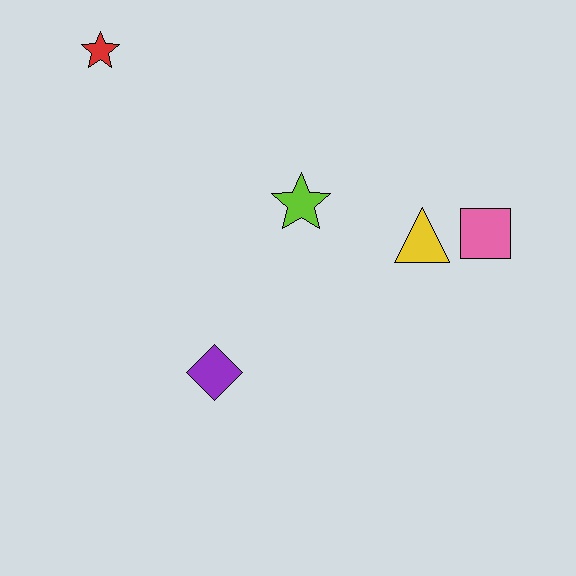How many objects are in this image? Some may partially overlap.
There are 5 objects.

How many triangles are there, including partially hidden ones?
There is 1 triangle.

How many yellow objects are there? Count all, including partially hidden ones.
There is 1 yellow object.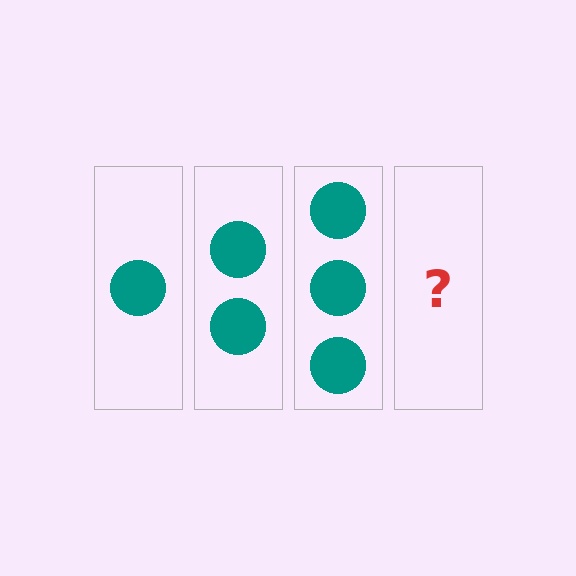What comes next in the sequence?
The next element should be 4 circles.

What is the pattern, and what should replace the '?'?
The pattern is that each step adds one more circle. The '?' should be 4 circles.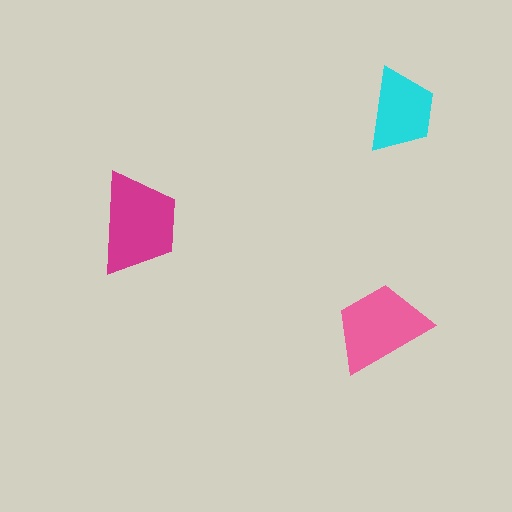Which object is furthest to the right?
The cyan trapezoid is rightmost.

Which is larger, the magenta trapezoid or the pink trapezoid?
The magenta one.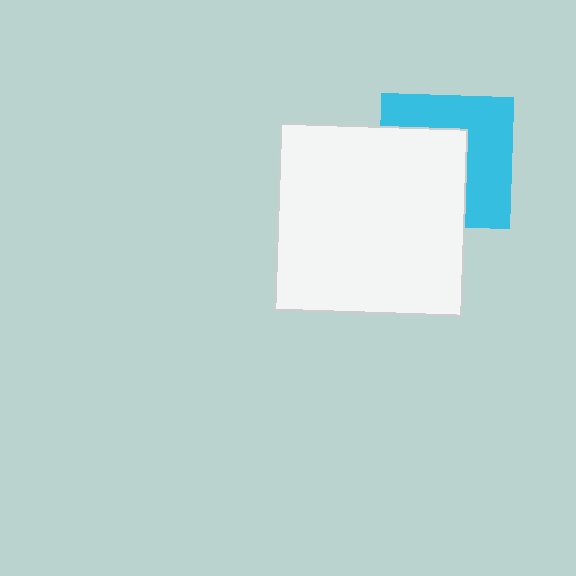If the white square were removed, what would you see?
You would see the complete cyan square.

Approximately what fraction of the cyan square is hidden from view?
Roughly 49% of the cyan square is hidden behind the white square.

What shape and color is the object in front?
The object in front is a white square.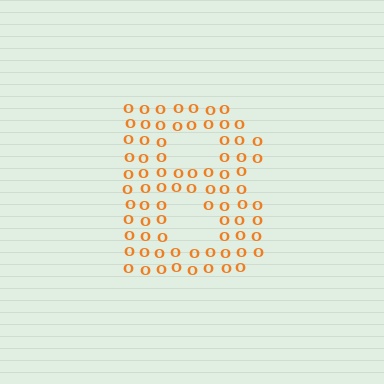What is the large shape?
The large shape is the letter B.